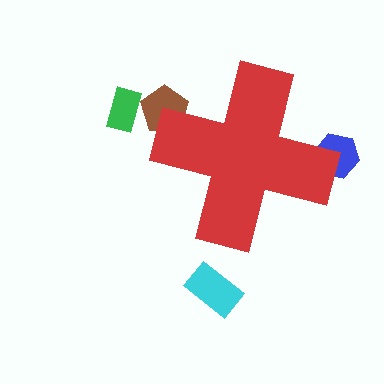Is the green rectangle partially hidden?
No, the green rectangle is fully visible.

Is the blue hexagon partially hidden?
Yes, the blue hexagon is partially hidden behind the red cross.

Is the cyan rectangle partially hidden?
No, the cyan rectangle is fully visible.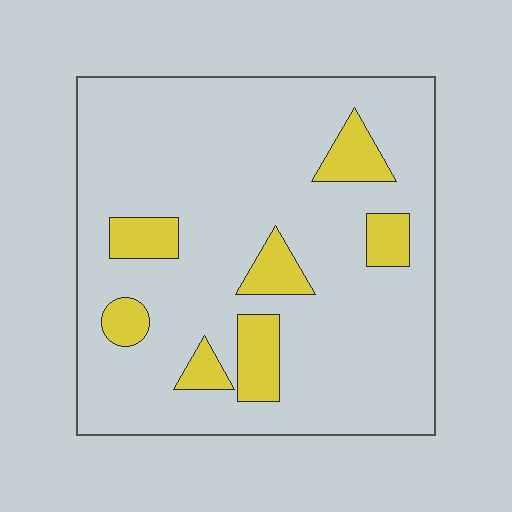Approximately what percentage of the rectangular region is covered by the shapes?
Approximately 15%.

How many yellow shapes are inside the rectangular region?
7.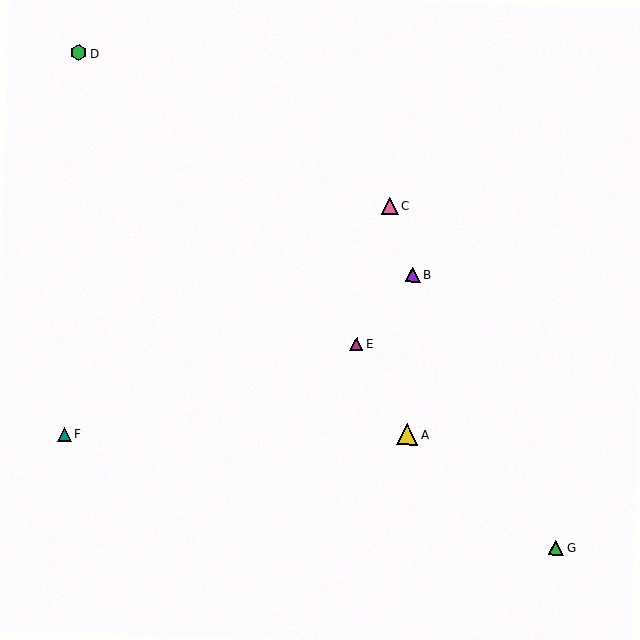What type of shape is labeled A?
Shape A is a yellow triangle.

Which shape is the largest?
The yellow triangle (labeled A) is the largest.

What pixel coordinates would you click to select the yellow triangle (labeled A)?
Click at (407, 434) to select the yellow triangle A.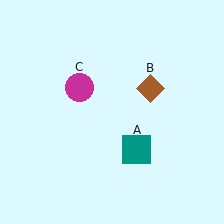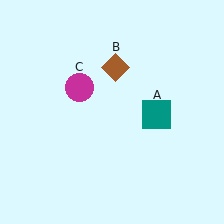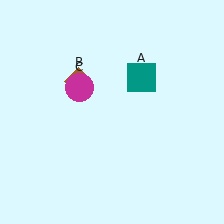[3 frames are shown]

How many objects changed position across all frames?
2 objects changed position: teal square (object A), brown diamond (object B).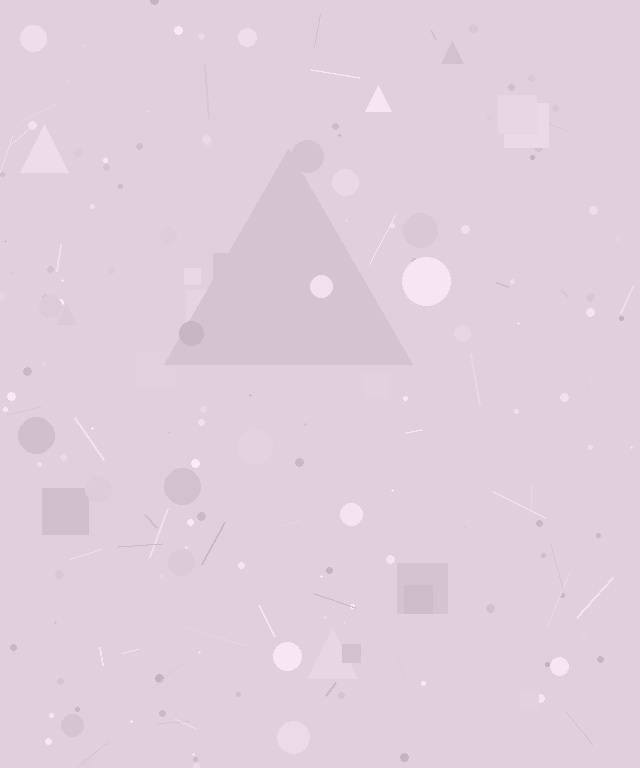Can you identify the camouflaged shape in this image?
The camouflaged shape is a triangle.